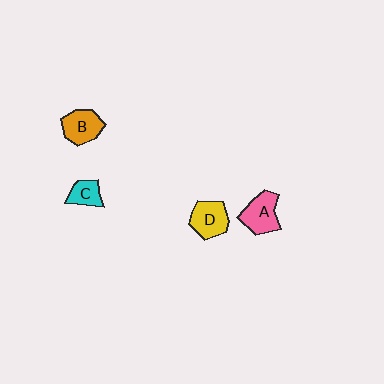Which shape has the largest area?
Shape A (pink).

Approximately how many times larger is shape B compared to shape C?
Approximately 1.5 times.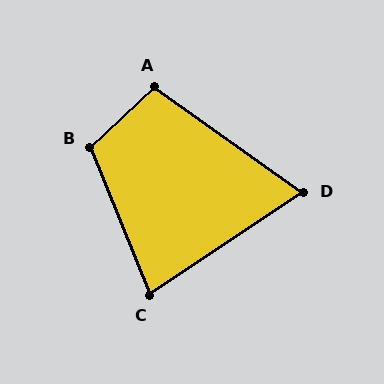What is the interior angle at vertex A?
Approximately 102 degrees (obtuse).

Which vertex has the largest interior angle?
B, at approximately 111 degrees.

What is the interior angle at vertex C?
Approximately 78 degrees (acute).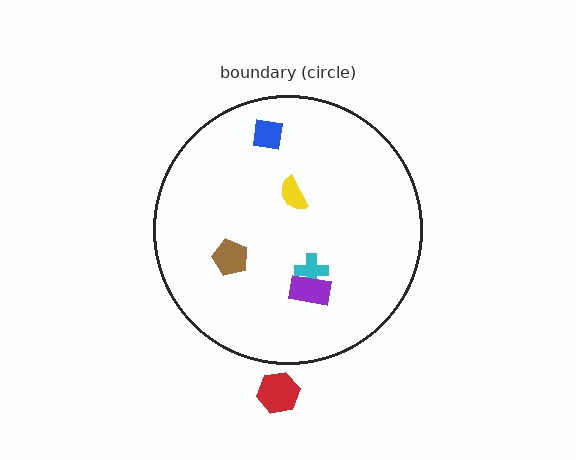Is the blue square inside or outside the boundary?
Inside.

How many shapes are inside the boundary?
5 inside, 1 outside.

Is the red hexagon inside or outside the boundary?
Outside.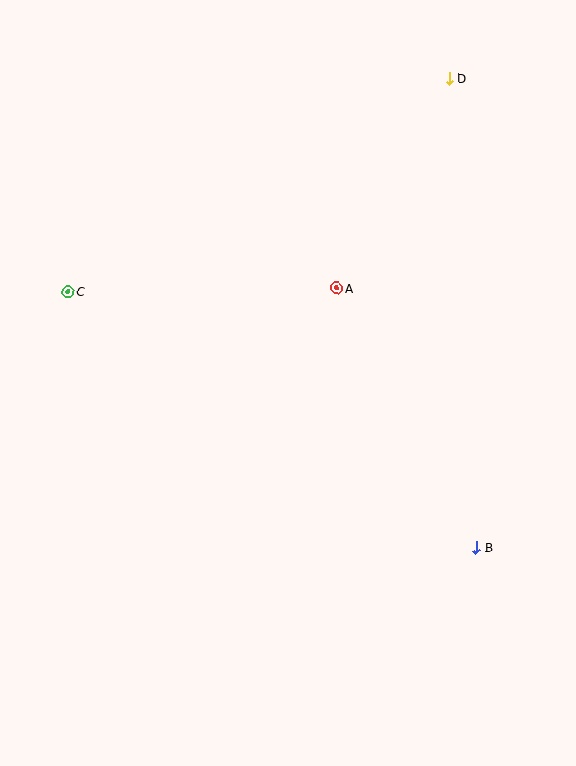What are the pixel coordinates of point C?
Point C is at (68, 292).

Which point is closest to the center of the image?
Point A at (337, 288) is closest to the center.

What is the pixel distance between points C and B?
The distance between C and B is 481 pixels.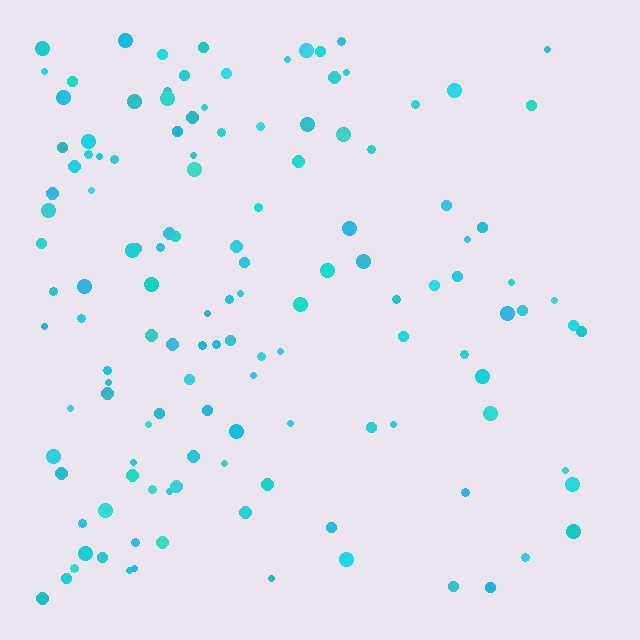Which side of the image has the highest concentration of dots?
The left.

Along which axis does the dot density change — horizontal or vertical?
Horizontal.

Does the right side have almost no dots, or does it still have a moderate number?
Still a moderate number, just noticeably fewer than the left.